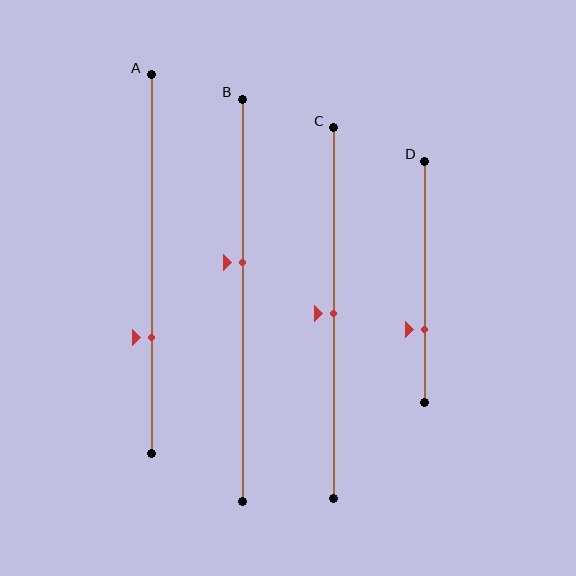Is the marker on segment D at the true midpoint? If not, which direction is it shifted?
No, the marker on segment D is shifted downward by about 20% of the segment length.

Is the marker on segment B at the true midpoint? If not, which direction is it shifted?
No, the marker on segment B is shifted upward by about 9% of the segment length.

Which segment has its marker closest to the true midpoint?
Segment C has its marker closest to the true midpoint.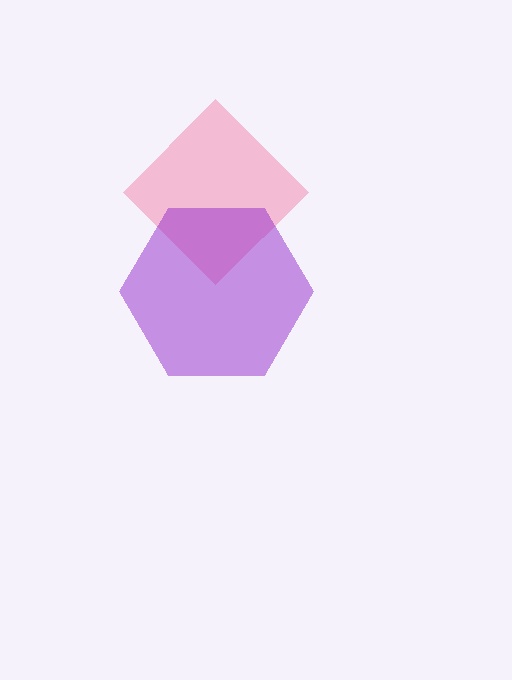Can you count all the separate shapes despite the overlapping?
Yes, there are 2 separate shapes.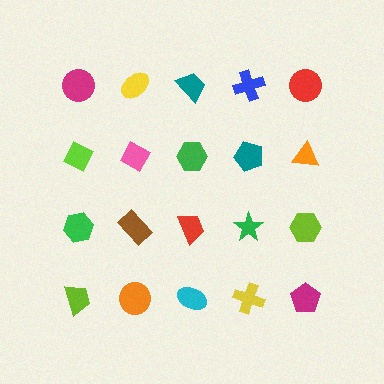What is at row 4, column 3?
A cyan ellipse.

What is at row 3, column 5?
A lime hexagon.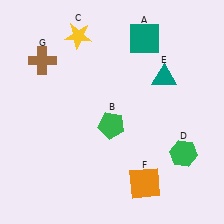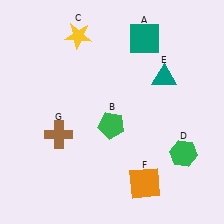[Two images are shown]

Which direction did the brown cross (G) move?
The brown cross (G) moved down.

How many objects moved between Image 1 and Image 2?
1 object moved between the two images.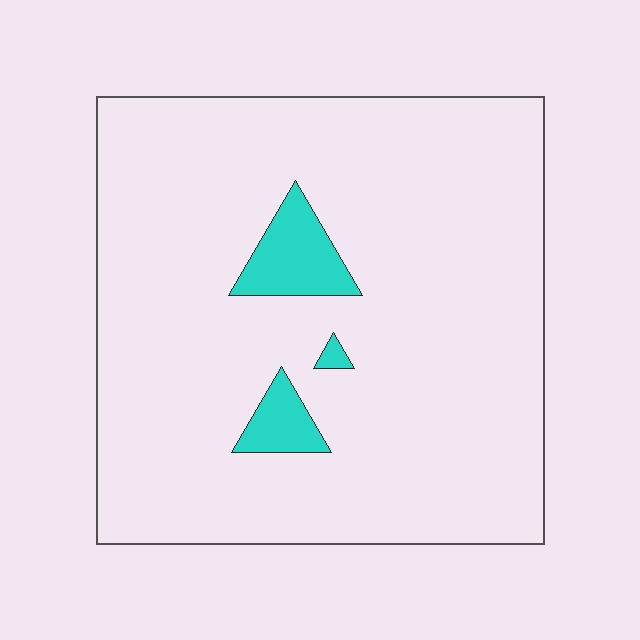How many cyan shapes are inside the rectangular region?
3.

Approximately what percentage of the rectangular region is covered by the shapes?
Approximately 5%.